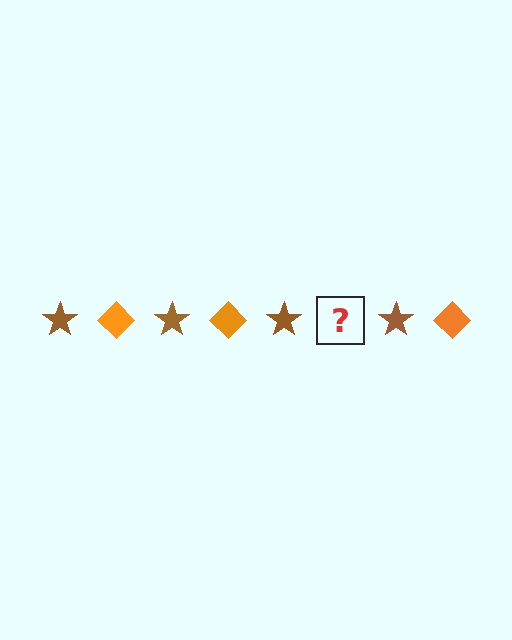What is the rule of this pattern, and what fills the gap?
The rule is that the pattern alternates between brown star and orange diamond. The gap should be filled with an orange diamond.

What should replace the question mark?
The question mark should be replaced with an orange diamond.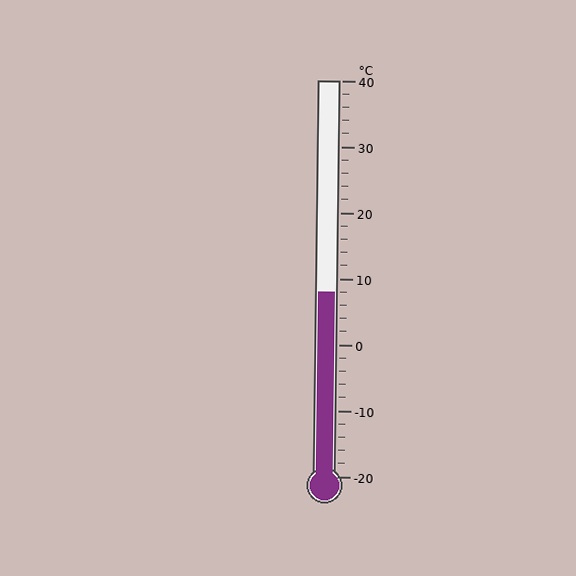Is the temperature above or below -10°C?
The temperature is above -10°C.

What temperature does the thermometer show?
The thermometer shows approximately 8°C.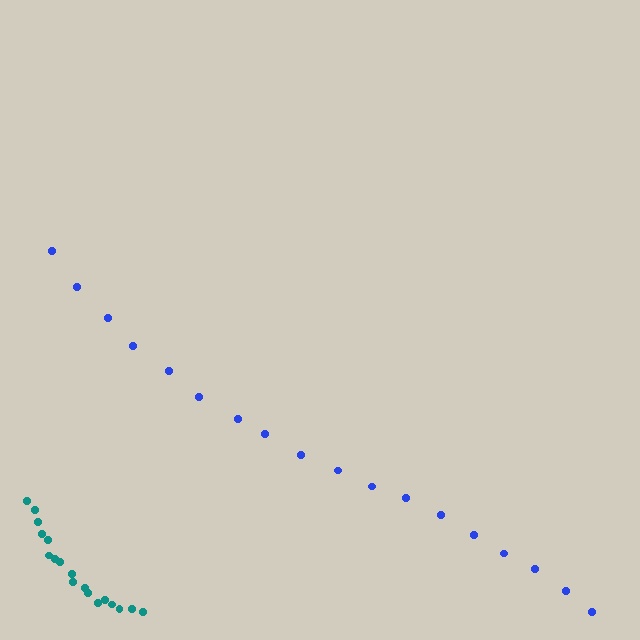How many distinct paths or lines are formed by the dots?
There are 2 distinct paths.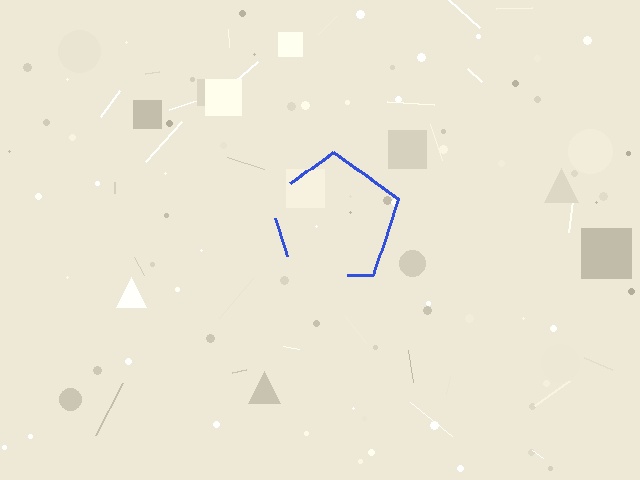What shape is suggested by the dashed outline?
The dashed outline suggests a pentagon.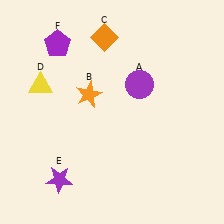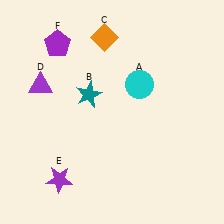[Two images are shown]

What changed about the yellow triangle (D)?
In Image 1, D is yellow. In Image 2, it changed to purple.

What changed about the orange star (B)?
In Image 1, B is orange. In Image 2, it changed to teal.